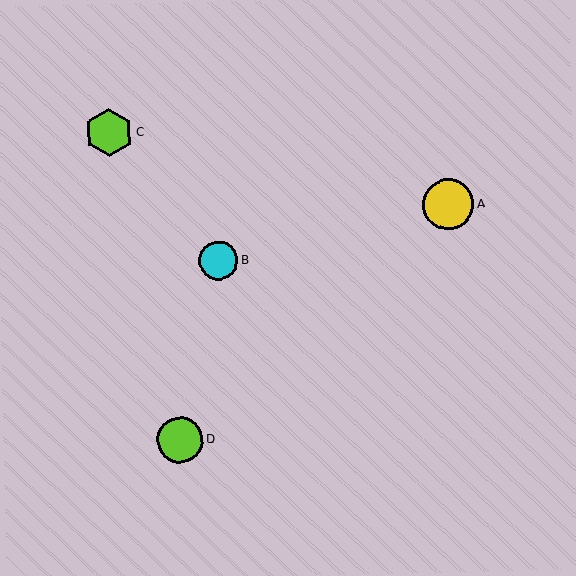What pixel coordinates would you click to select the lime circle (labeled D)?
Click at (180, 440) to select the lime circle D.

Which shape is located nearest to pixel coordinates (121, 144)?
The lime hexagon (labeled C) at (109, 133) is nearest to that location.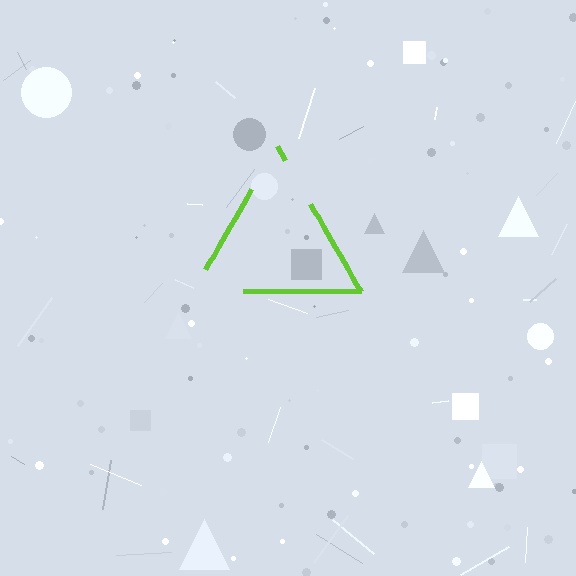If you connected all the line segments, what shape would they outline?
They would outline a triangle.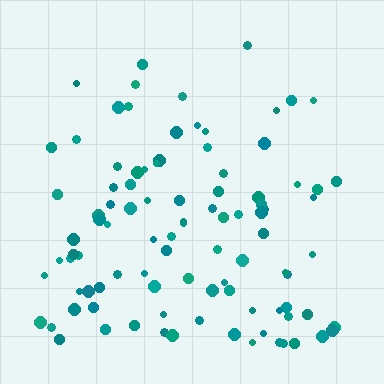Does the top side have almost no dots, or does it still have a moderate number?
Still a moderate number, just noticeably fewer than the bottom.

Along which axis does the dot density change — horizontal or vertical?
Vertical.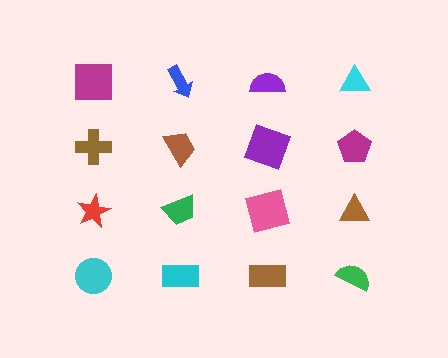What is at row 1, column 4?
A cyan triangle.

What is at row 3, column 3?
A pink square.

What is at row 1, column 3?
A purple semicircle.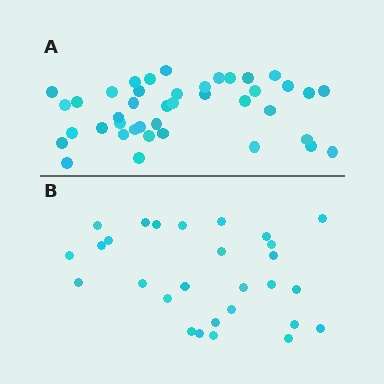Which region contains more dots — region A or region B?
Region A (the top region) has more dots.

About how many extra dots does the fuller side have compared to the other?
Region A has approximately 15 more dots than region B.